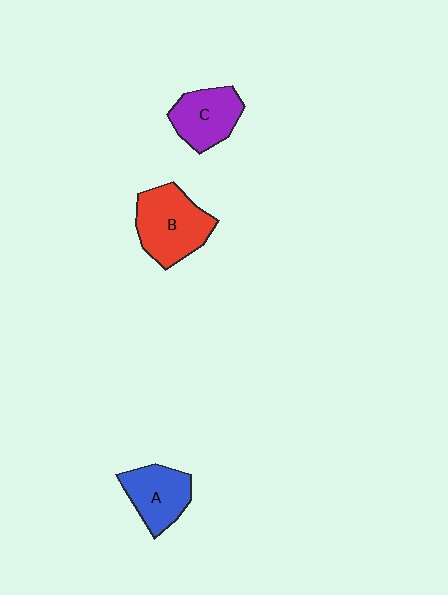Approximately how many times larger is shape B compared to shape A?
Approximately 1.3 times.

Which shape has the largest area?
Shape B (red).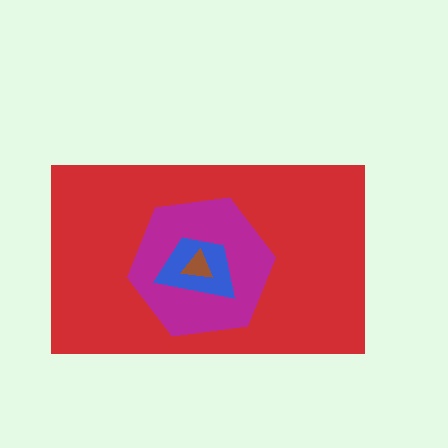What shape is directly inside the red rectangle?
The magenta hexagon.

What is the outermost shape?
The red rectangle.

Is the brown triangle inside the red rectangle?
Yes.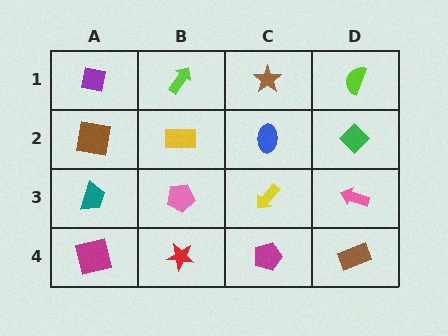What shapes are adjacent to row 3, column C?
A blue ellipse (row 2, column C), a magenta pentagon (row 4, column C), a pink pentagon (row 3, column B), a pink arrow (row 3, column D).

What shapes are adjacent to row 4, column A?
A teal trapezoid (row 3, column A), a red star (row 4, column B).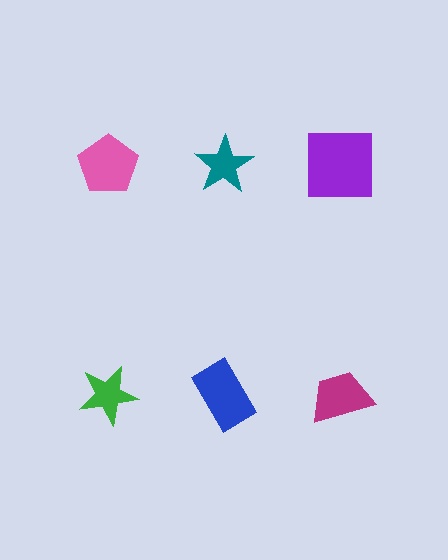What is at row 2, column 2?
A blue rectangle.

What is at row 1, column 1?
A pink pentagon.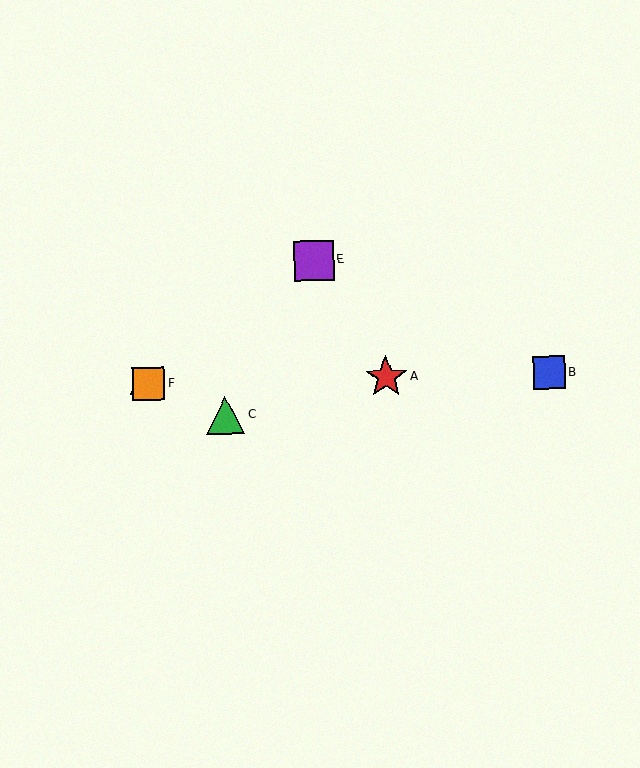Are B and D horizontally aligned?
Yes, both are at y≈372.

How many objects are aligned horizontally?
4 objects (A, B, D, F) are aligned horizontally.